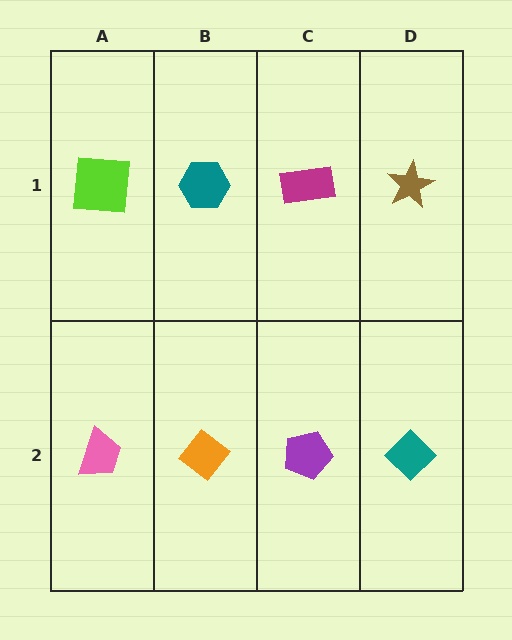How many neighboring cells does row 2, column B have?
3.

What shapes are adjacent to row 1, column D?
A teal diamond (row 2, column D), a magenta rectangle (row 1, column C).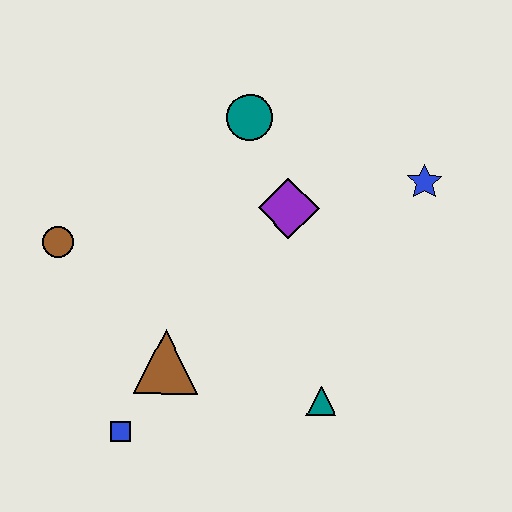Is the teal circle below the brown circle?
No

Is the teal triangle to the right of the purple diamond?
Yes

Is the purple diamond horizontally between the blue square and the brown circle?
No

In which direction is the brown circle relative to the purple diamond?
The brown circle is to the left of the purple diamond.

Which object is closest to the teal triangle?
The brown triangle is closest to the teal triangle.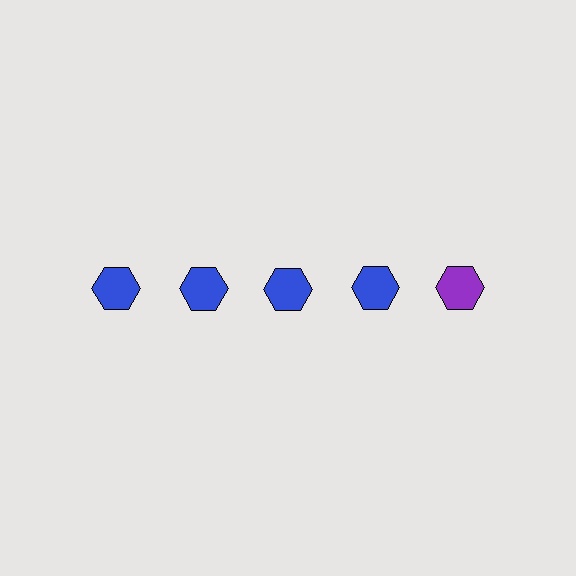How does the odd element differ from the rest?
It has a different color: purple instead of blue.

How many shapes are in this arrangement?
There are 5 shapes arranged in a grid pattern.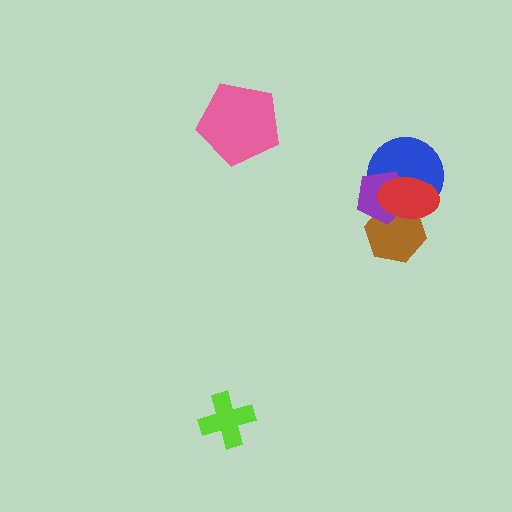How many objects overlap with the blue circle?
4 objects overlap with the blue circle.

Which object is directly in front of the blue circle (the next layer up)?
The orange triangle is directly in front of the blue circle.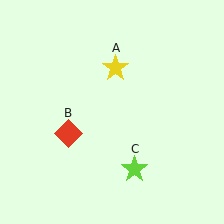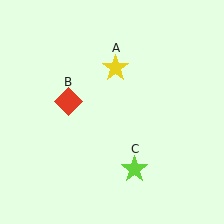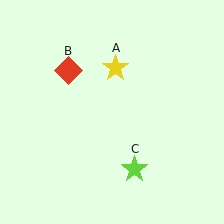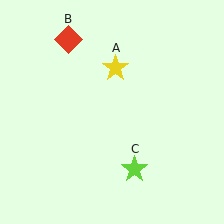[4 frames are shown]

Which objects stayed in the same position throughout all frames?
Yellow star (object A) and lime star (object C) remained stationary.